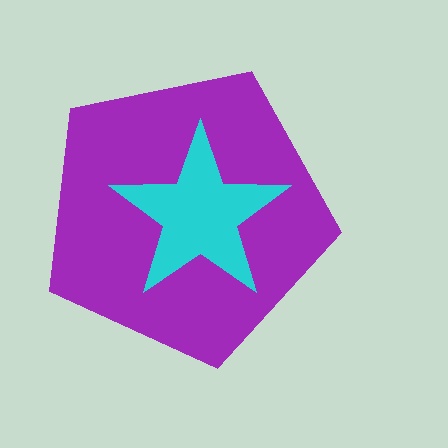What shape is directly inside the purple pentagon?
The cyan star.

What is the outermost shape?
The purple pentagon.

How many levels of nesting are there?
2.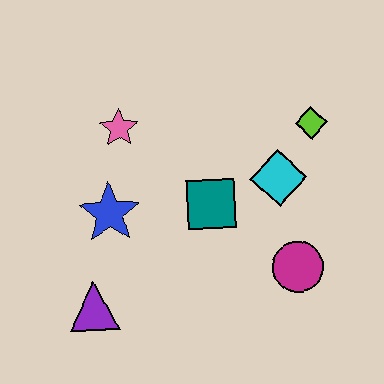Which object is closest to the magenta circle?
The cyan diamond is closest to the magenta circle.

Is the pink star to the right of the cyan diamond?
No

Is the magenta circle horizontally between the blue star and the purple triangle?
No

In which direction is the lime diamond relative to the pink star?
The lime diamond is to the right of the pink star.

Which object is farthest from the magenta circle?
The pink star is farthest from the magenta circle.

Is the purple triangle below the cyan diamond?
Yes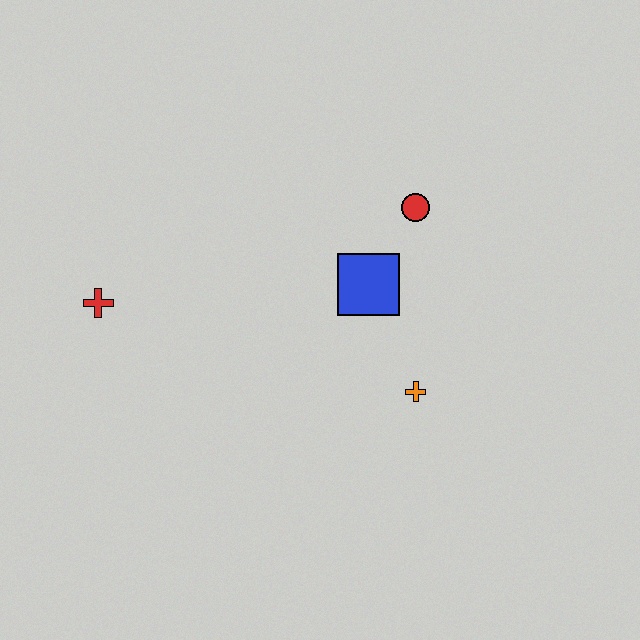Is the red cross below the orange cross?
No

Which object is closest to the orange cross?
The blue square is closest to the orange cross.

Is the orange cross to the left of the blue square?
No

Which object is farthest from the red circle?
The red cross is farthest from the red circle.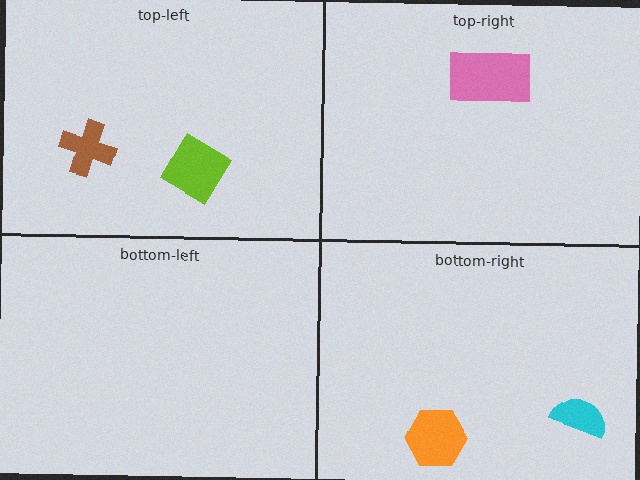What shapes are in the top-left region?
The brown cross, the lime diamond.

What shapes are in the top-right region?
The pink rectangle.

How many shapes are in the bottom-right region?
2.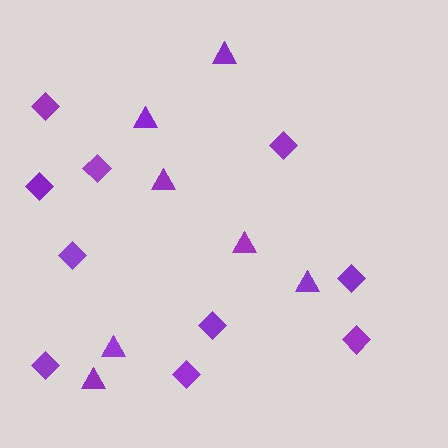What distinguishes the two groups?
There are 2 groups: one group of diamonds (10) and one group of triangles (7).